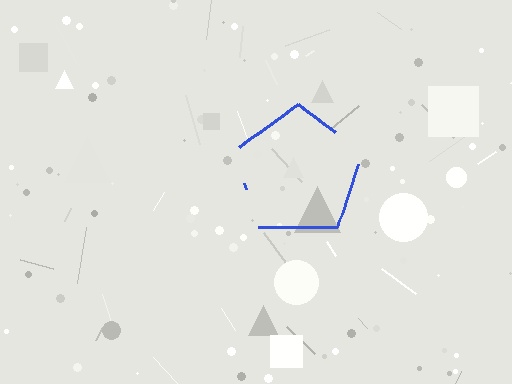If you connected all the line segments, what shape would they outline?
They would outline a pentagon.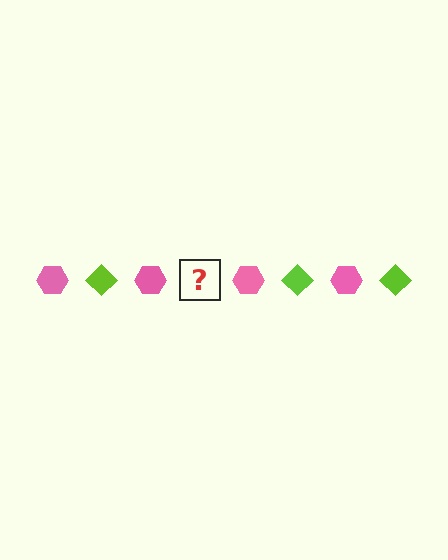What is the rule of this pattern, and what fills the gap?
The rule is that the pattern alternates between pink hexagon and lime diamond. The gap should be filled with a lime diamond.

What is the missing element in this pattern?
The missing element is a lime diamond.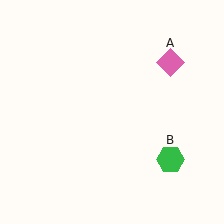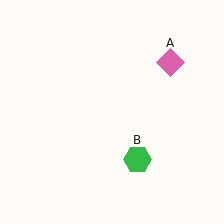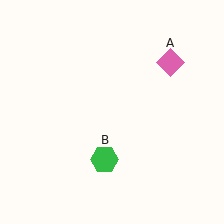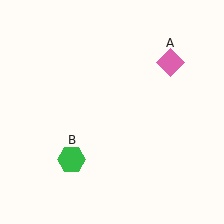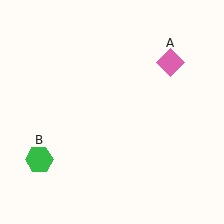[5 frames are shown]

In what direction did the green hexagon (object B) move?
The green hexagon (object B) moved left.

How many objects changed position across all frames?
1 object changed position: green hexagon (object B).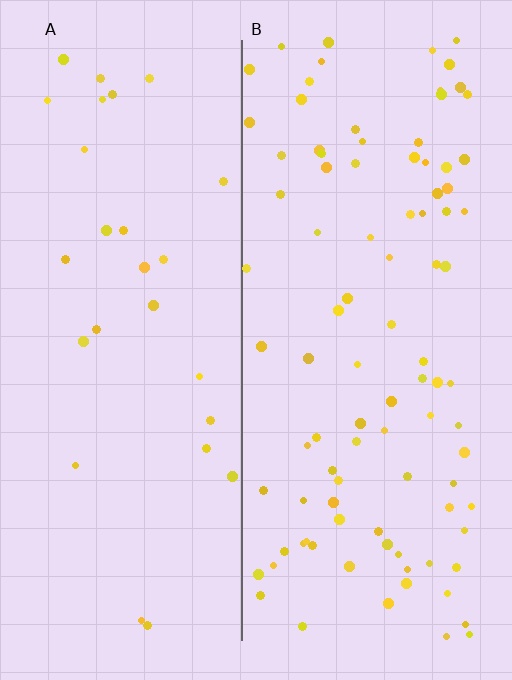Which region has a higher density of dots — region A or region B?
B (the right).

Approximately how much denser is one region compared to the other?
Approximately 3.4× — region B over region A.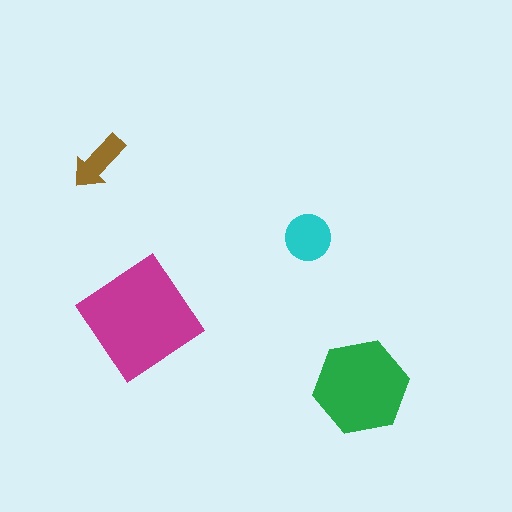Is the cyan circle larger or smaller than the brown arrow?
Larger.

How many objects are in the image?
There are 4 objects in the image.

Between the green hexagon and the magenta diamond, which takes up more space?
The magenta diamond.